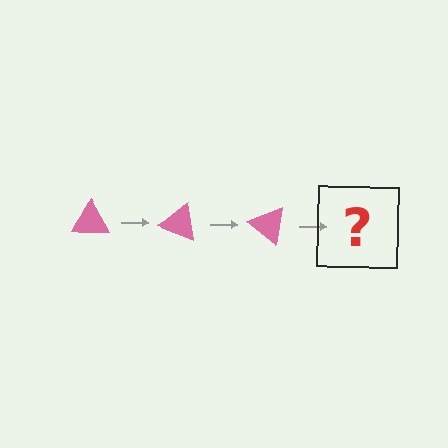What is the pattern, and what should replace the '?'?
The pattern is that the triangle rotates 20 degrees each step. The '?' should be a pink triangle rotated 60 degrees.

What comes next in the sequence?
The next element should be a pink triangle rotated 60 degrees.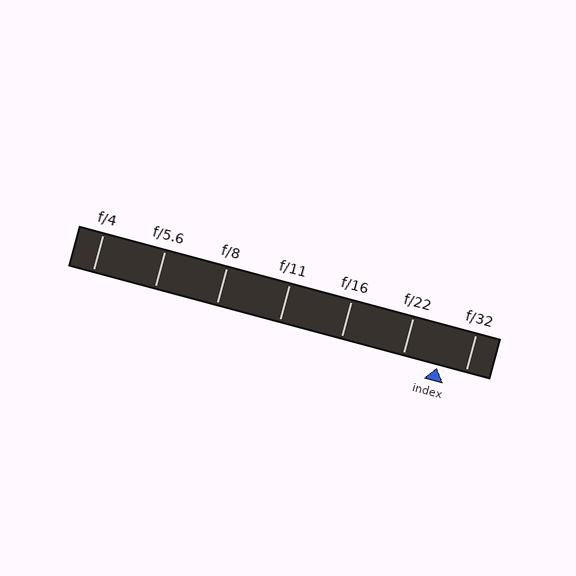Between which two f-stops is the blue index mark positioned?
The index mark is between f/22 and f/32.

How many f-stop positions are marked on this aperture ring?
There are 7 f-stop positions marked.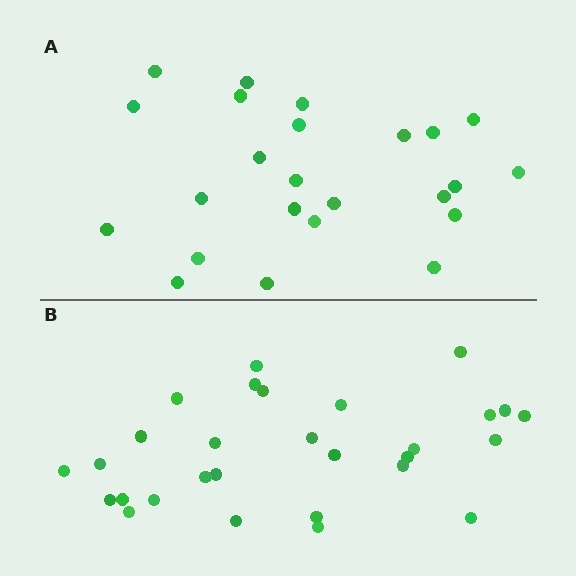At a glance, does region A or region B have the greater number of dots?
Region B (the bottom region) has more dots.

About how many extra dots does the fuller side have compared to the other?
Region B has about 5 more dots than region A.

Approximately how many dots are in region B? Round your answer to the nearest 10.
About 30 dots. (The exact count is 29, which rounds to 30.)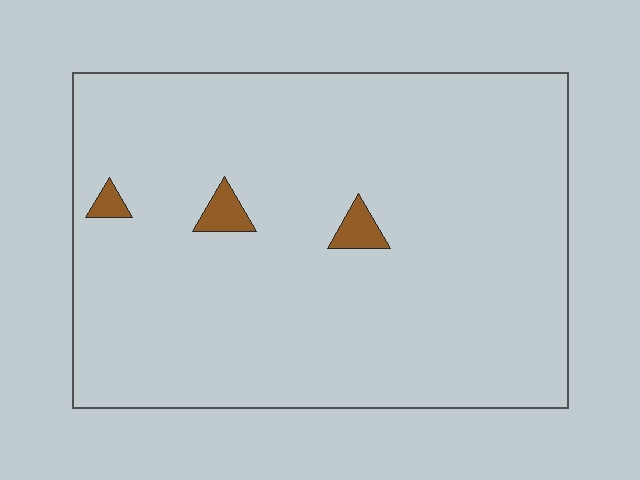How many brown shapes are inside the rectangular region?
3.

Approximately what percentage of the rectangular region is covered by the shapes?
Approximately 5%.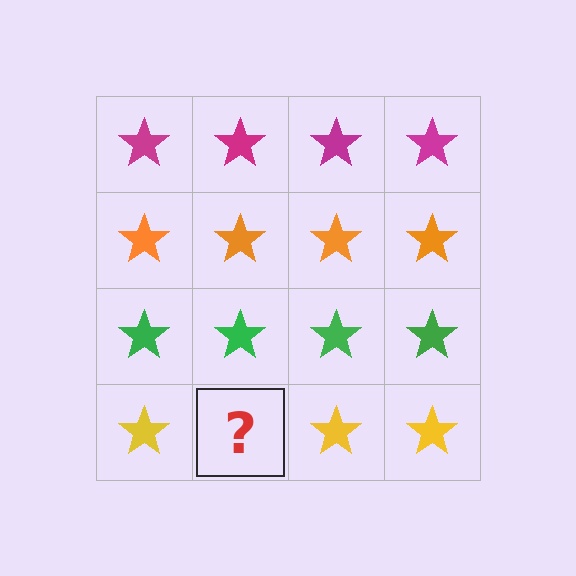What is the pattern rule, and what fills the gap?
The rule is that each row has a consistent color. The gap should be filled with a yellow star.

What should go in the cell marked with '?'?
The missing cell should contain a yellow star.